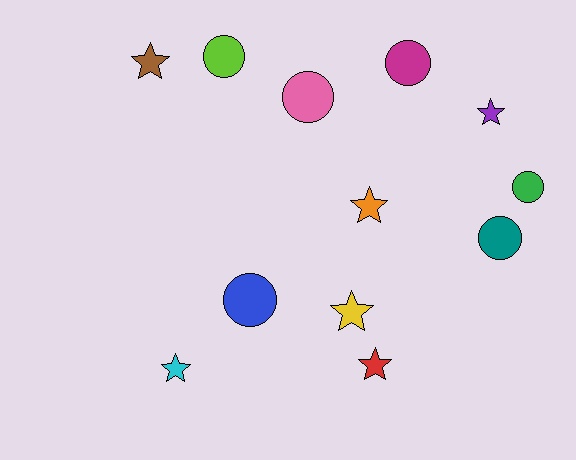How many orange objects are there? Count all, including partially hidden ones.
There is 1 orange object.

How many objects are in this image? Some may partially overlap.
There are 12 objects.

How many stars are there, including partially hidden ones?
There are 6 stars.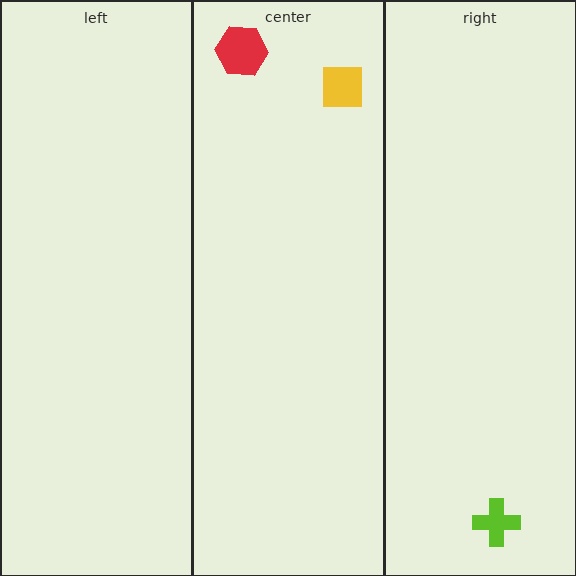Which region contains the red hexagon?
The center region.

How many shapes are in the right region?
1.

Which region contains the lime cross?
The right region.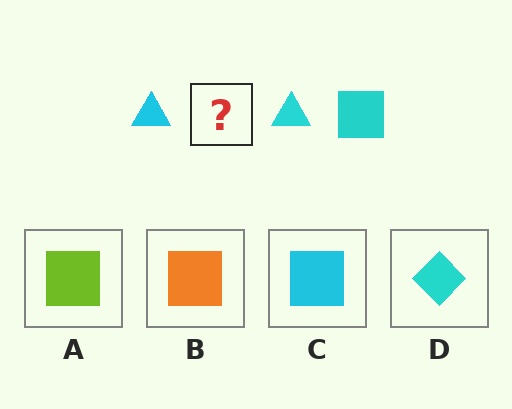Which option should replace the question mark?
Option C.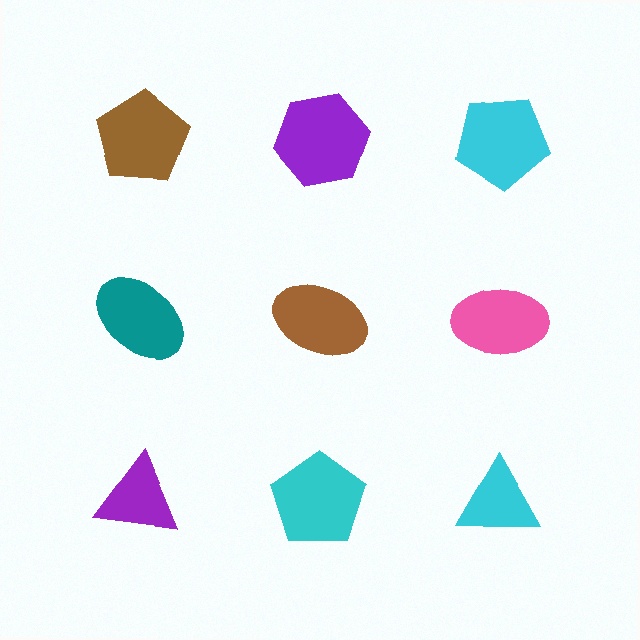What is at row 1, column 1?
A brown pentagon.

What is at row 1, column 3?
A cyan pentagon.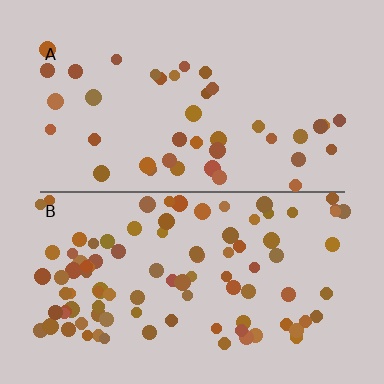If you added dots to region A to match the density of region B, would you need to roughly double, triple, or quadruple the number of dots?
Approximately double.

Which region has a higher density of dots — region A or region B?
B (the bottom).